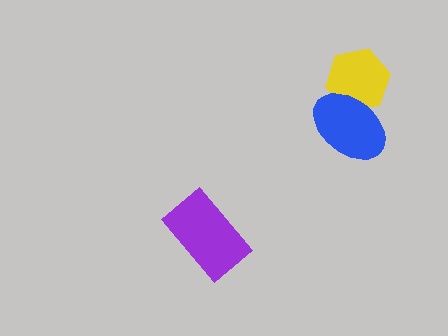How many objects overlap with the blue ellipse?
1 object overlaps with the blue ellipse.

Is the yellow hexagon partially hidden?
Yes, it is partially covered by another shape.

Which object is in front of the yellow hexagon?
The blue ellipse is in front of the yellow hexagon.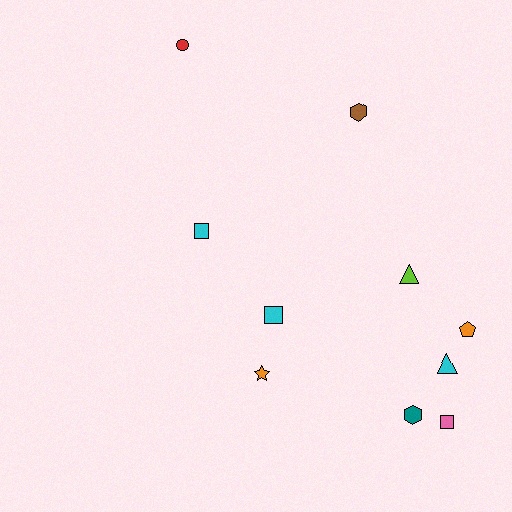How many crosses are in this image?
There are no crosses.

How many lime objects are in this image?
There is 1 lime object.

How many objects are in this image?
There are 10 objects.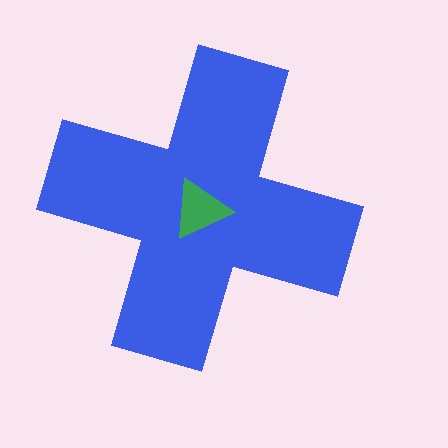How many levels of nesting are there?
2.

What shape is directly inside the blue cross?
The green triangle.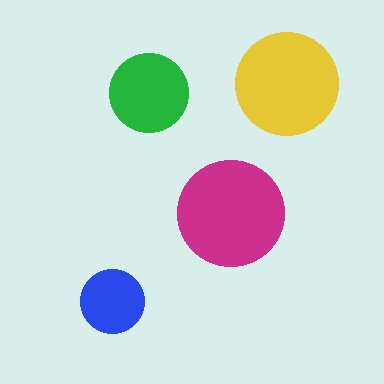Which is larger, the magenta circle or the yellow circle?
The magenta one.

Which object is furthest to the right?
The yellow circle is rightmost.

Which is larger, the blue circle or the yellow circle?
The yellow one.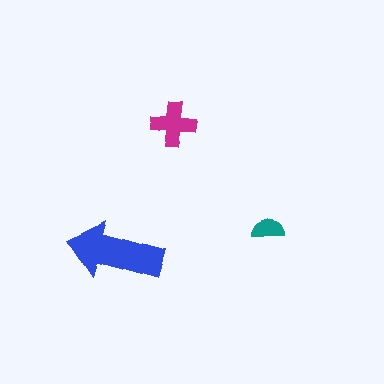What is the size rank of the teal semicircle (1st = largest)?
3rd.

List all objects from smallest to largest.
The teal semicircle, the magenta cross, the blue arrow.